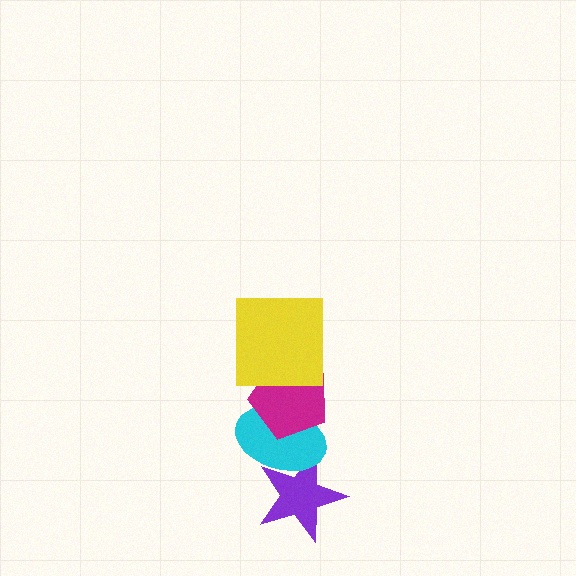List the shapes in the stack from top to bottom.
From top to bottom: the yellow square, the magenta pentagon, the cyan ellipse, the purple star.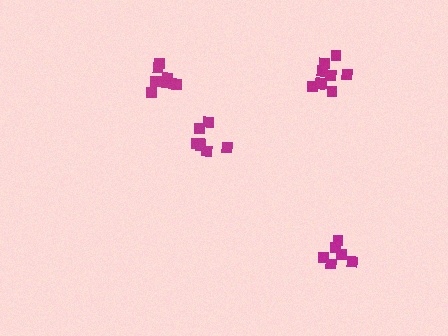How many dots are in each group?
Group 1: 9 dots, Group 2: 6 dots, Group 3: 7 dots, Group 4: 9 dots (31 total).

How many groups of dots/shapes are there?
There are 4 groups.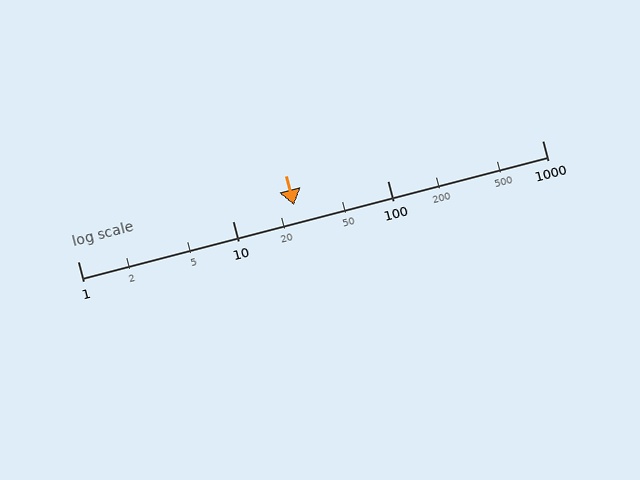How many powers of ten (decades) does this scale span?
The scale spans 3 decades, from 1 to 1000.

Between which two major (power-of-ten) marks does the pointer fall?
The pointer is between 10 and 100.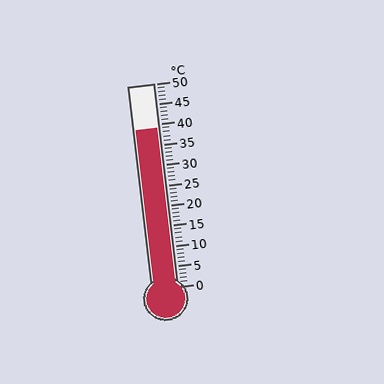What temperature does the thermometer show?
The thermometer shows approximately 39°C.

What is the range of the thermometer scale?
The thermometer scale ranges from 0°C to 50°C.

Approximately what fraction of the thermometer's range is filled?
The thermometer is filled to approximately 80% of its range.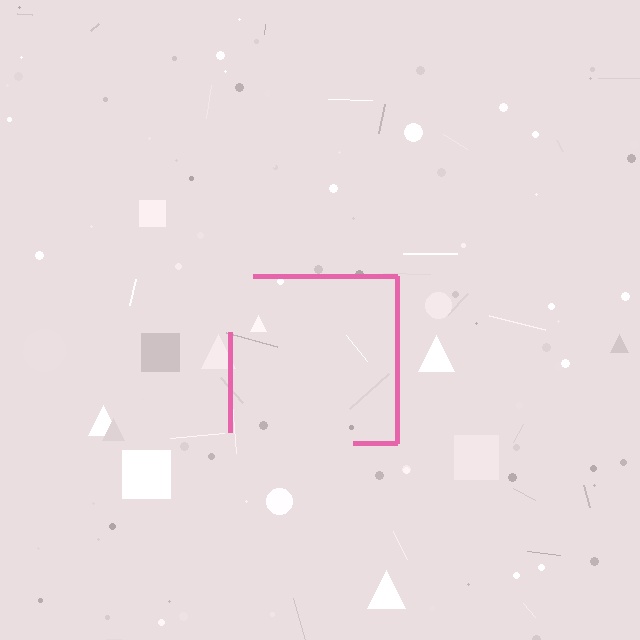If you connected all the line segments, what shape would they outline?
They would outline a square.